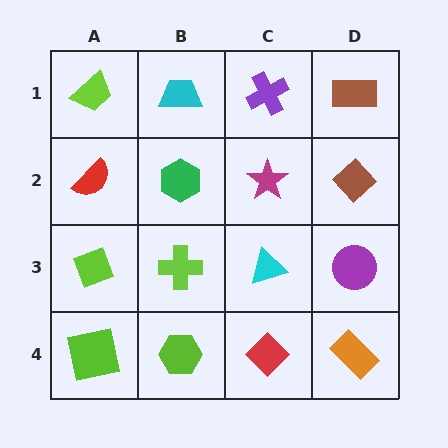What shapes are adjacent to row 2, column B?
A cyan trapezoid (row 1, column B), a lime cross (row 3, column B), a red semicircle (row 2, column A), a magenta star (row 2, column C).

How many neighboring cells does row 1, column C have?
3.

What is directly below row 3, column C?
A red diamond.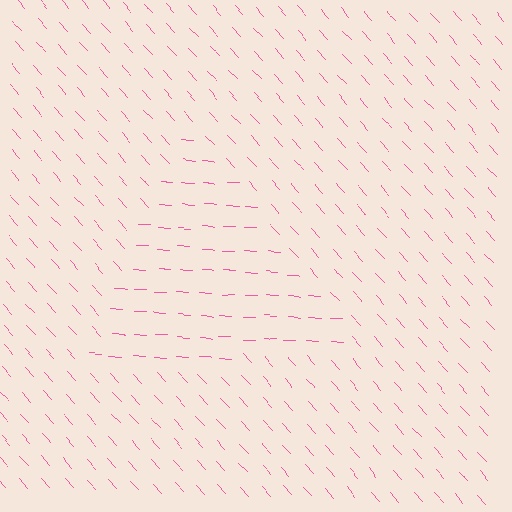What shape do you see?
I see a triangle.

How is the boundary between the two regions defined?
The boundary is defined purely by a change in line orientation (approximately 45 degrees difference). All lines are the same color and thickness.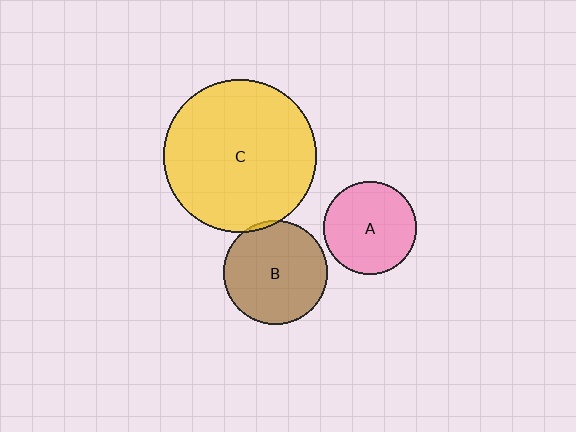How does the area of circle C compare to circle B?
Approximately 2.2 times.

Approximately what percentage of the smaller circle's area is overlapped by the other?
Approximately 5%.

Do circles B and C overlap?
Yes.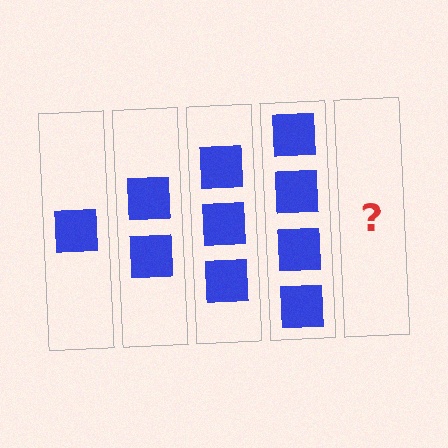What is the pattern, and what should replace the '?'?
The pattern is that each step adds one more square. The '?' should be 5 squares.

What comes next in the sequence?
The next element should be 5 squares.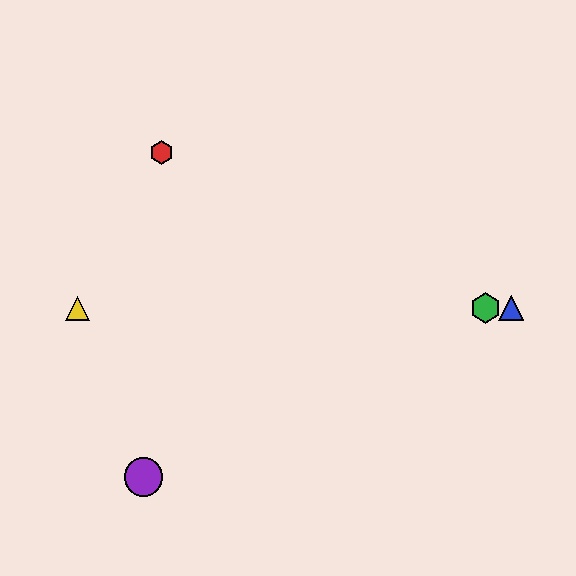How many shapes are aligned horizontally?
3 shapes (the blue triangle, the green hexagon, the yellow triangle) are aligned horizontally.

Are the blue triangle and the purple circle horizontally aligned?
No, the blue triangle is at y≈308 and the purple circle is at y≈477.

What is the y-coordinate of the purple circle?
The purple circle is at y≈477.